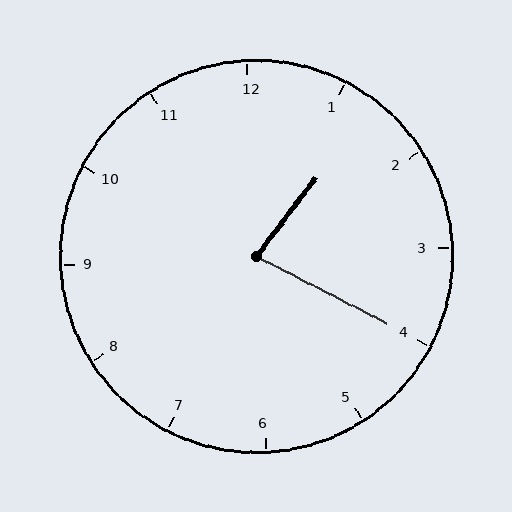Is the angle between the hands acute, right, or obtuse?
It is acute.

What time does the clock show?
1:20.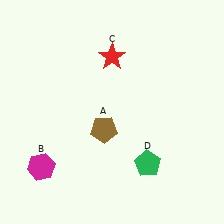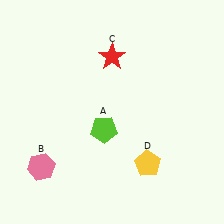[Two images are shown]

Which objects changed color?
A changed from brown to lime. B changed from magenta to pink. D changed from green to yellow.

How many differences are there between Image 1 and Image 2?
There are 3 differences between the two images.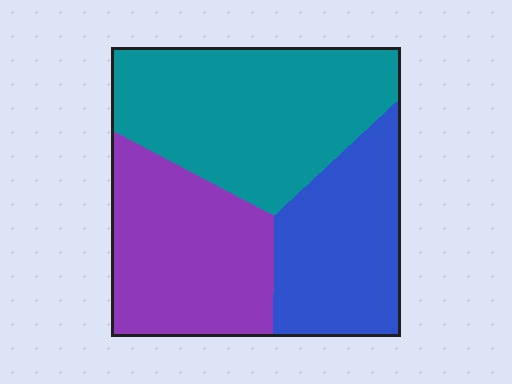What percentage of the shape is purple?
Purple takes up between a quarter and a half of the shape.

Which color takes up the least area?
Blue, at roughly 25%.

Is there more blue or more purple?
Purple.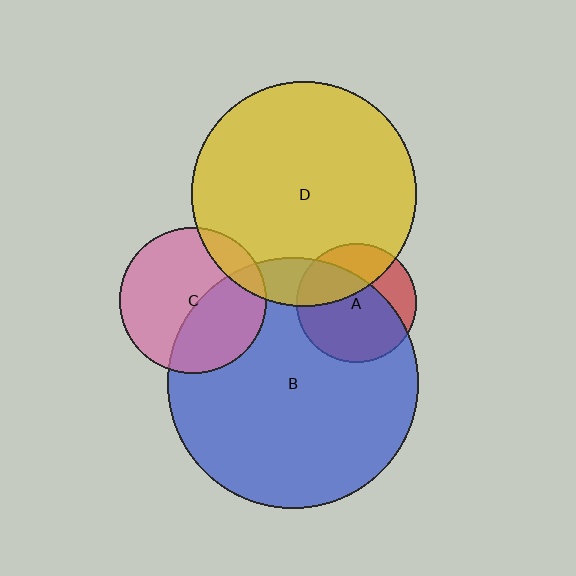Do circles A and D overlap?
Yes.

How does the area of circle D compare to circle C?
Approximately 2.4 times.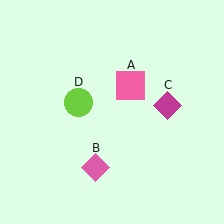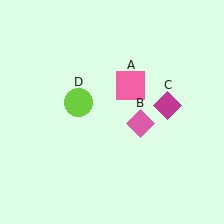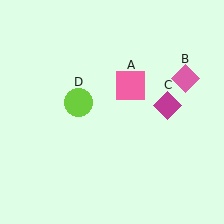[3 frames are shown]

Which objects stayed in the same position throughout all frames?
Pink square (object A) and magenta diamond (object C) and lime circle (object D) remained stationary.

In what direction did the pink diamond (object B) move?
The pink diamond (object B) moved up and to the right.